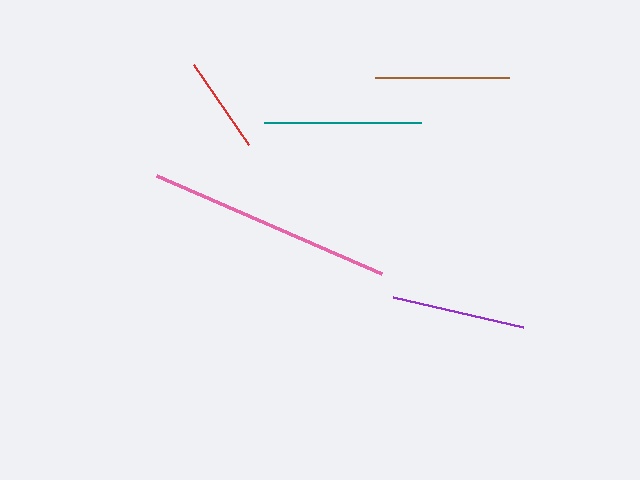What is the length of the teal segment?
The teal segment is approximately 157 pixels long.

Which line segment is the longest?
The pink line is the longest at approximately 245 pixels.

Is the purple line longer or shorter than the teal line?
The teal line is longer than the purple line.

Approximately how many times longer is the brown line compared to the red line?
The brown line is approximately 1.4 times the length of the red line.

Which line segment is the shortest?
The red line is the shortest at approximately 97 pixels.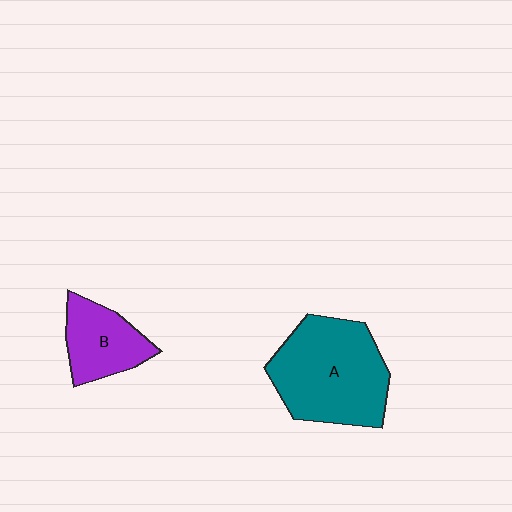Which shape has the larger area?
Shape A (teal).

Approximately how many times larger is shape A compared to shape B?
Approximately 2.0 times.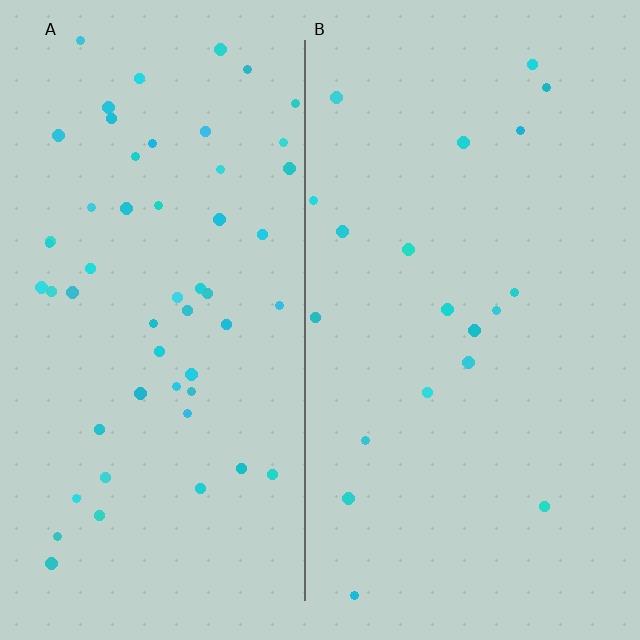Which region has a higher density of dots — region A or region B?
A (the left).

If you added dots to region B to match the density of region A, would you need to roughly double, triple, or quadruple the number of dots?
Approximately triple.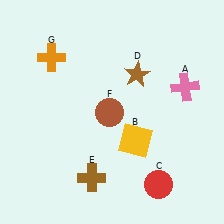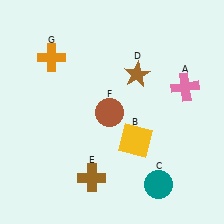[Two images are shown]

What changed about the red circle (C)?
In Image 1, C is red. In Image 2, it changed to teal.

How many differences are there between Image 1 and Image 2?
There is 1 difference between the two images.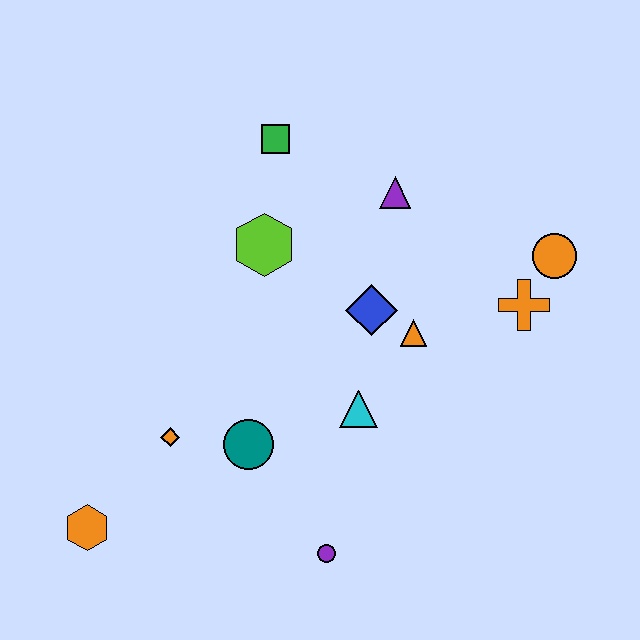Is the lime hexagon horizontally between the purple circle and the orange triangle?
No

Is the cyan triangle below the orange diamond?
No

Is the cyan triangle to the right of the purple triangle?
No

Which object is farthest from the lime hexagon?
The orange hexagon is farthest from the lime hexagon.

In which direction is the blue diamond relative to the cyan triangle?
The blue diamond is above the cyan triangle.